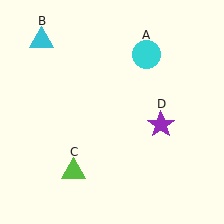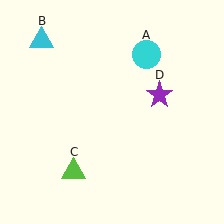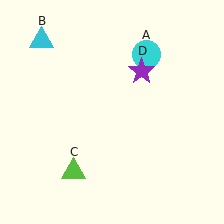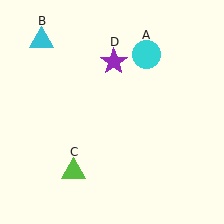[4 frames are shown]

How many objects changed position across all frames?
1 object changed position: purple star (object D).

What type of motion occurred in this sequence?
The purple star (object D) rotated counterclockwise around the center of the scene.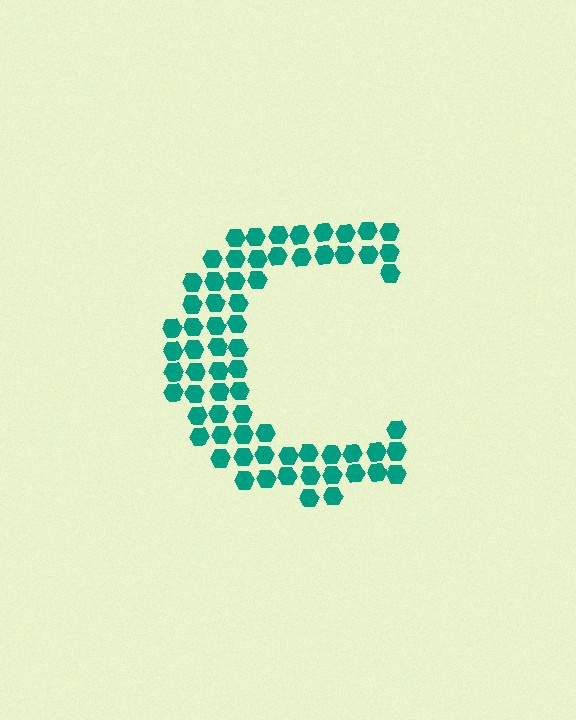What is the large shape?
The large shape is the letter C.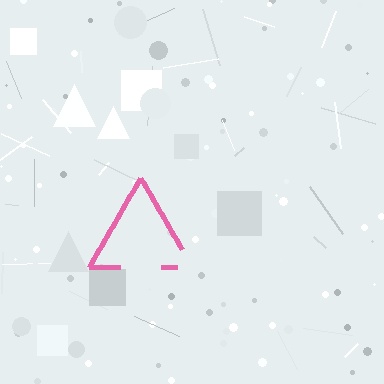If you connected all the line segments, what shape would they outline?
They would outline a triangle.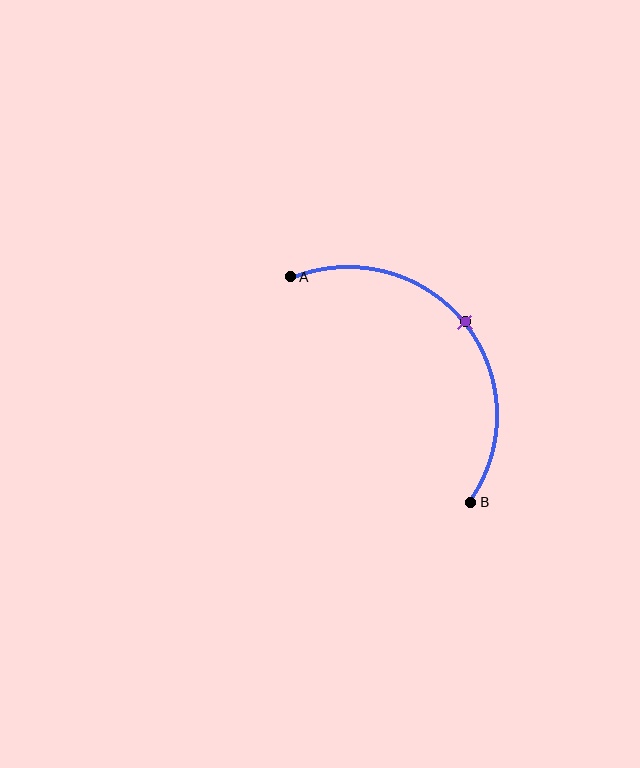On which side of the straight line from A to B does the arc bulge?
The arc bulges above and to the right of the straight line connecting A and B.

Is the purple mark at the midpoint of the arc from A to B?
Yes. The purple mark lies on the arc at equal arc-length from both A and B — it is the arc midpoint.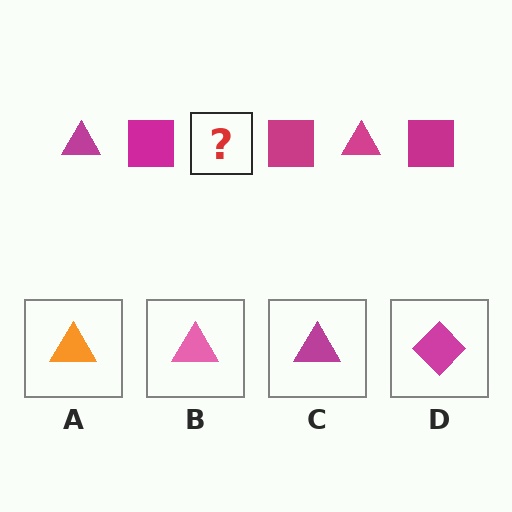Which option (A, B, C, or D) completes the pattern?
C.